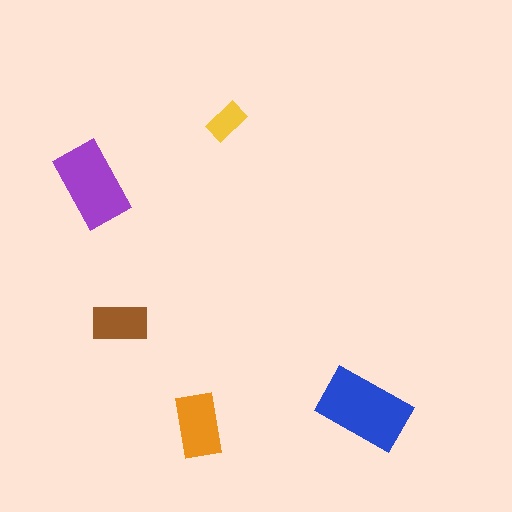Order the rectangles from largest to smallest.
the blue one, the purple one, the orange one, the brown one, the yellow one.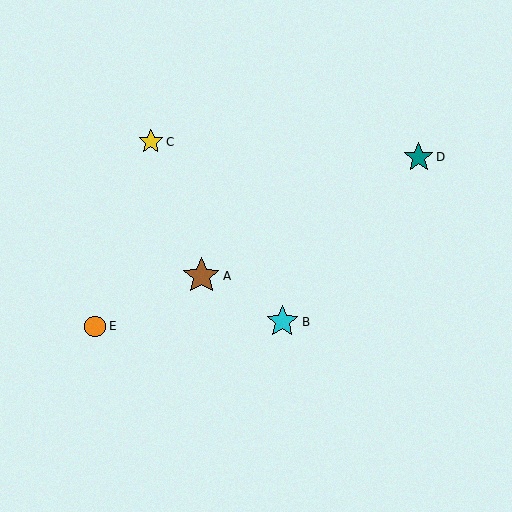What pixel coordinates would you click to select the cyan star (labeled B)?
Click at (282, 322) to select the cyan star B.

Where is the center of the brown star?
The center of the brown star is at (201, 276).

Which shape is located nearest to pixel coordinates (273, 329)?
The cyan star (labeled B) at (282, 322) is nearest to that location.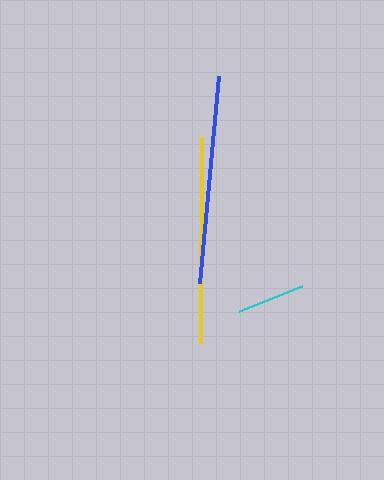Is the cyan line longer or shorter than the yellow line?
The yellow line is longer than the cyan line.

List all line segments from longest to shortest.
From longest to shortest: blue, yellow, cyan.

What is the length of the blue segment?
The blue segment is approximately 208 pixels long.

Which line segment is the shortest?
The cyan line is the shortest at approximately 68 pixels.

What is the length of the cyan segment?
The cyan segment is approximately 68 pixels long.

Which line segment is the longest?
The blue line is the longest at approximately 208 pixels.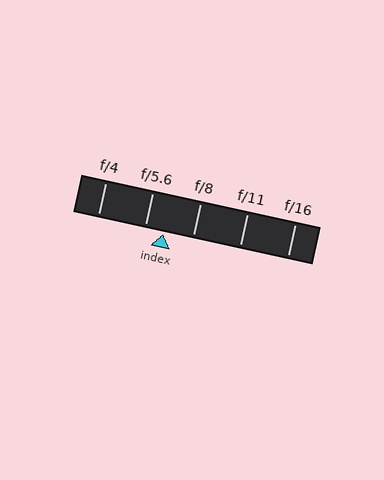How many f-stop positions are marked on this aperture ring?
There are 5 f-stop positions marked.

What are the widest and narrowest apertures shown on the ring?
The widest aperture shown is f/4 and the narrowest is f/16.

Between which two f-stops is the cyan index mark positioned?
The index mark is between f/5.6 and f/8.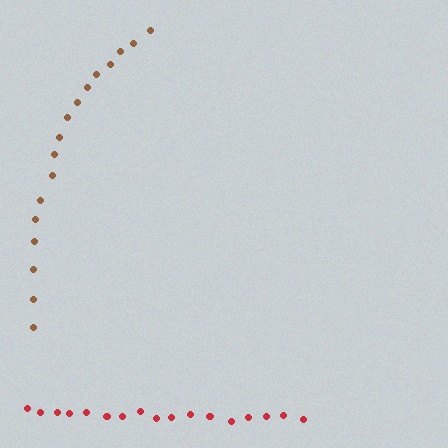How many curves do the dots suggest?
There are 2 distinct paths.